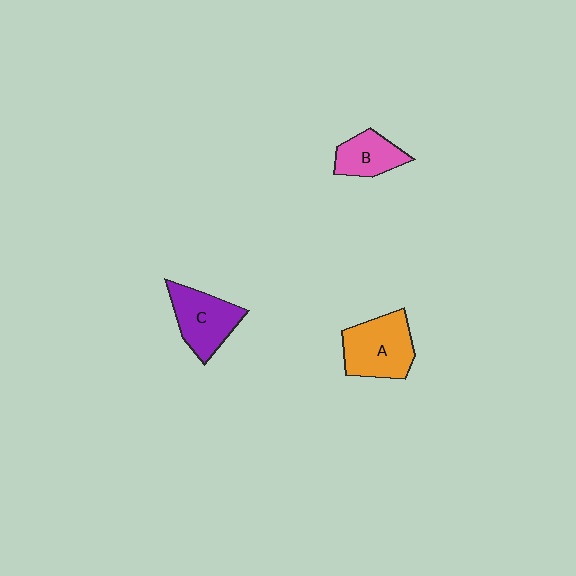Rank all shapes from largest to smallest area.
From largest to smallest: A (orange), C (purple), B (pink).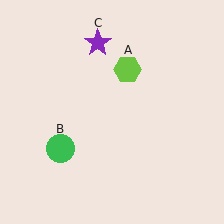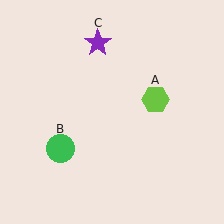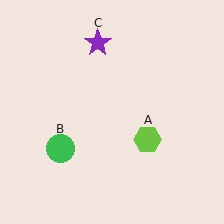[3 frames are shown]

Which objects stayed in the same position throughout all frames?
Green circle (object B) and purple star (object C) remained stationary.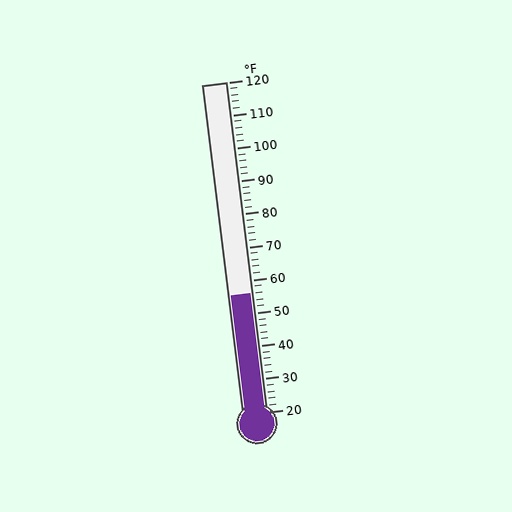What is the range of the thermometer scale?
The thermometer scale ranges from 20°F to 120°F.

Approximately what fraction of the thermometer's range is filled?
The thermometer is filled to approximately 35% of its range.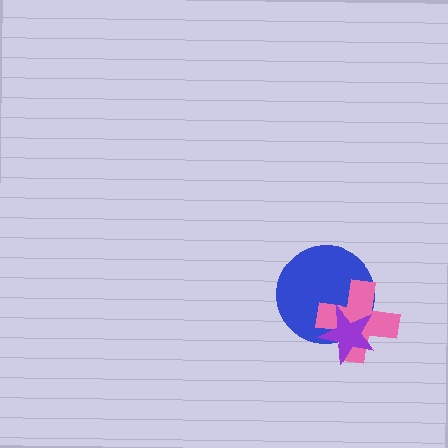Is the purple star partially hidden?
No, no other shape covers it.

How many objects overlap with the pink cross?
2 objects overlap with the pink cross.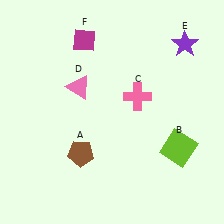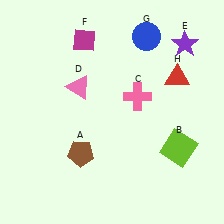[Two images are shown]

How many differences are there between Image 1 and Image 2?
There are 2 differences between the two images.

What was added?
A blue circle (G), a red triangle (H) were added in Image 2.